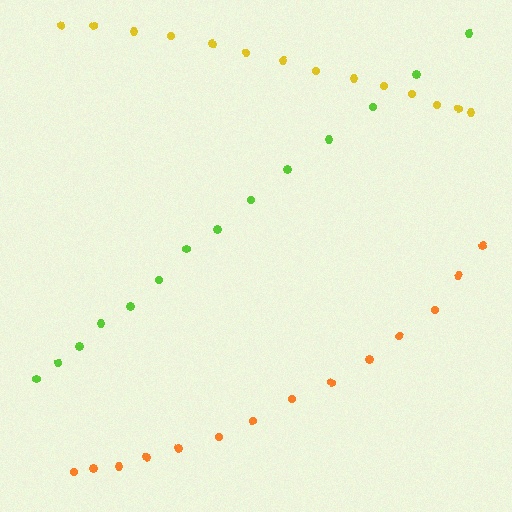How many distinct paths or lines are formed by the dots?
There are 3 distinct paths.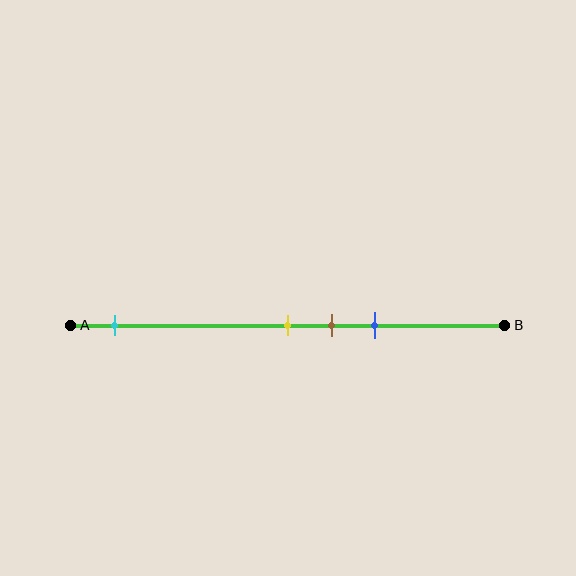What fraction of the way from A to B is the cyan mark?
The cyan mark is approximately 10% (0.1) of the way from A to B.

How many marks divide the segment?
There are 4 marks dividing the segment.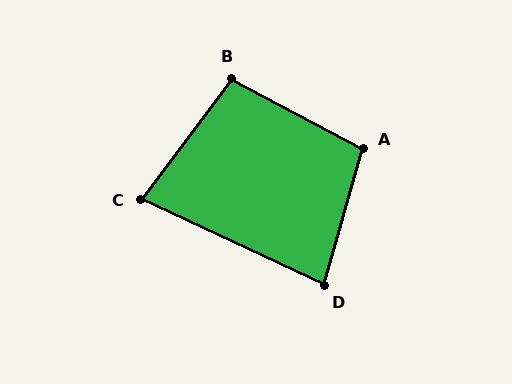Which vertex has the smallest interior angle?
C, at approximately 78 degrees.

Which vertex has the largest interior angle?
A, at approximately 102 degrees.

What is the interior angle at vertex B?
Approximately 99 degrees (obtuse).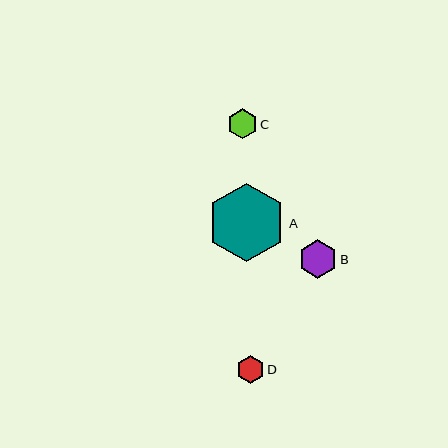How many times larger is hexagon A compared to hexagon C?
Hexagon A is approximately 2.6 times the size of hexagon C.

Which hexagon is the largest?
Hexagon A is the largest with a size of approximately 79 pixels.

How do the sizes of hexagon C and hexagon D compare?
Hexagon C and hexagon D are approximately the same size.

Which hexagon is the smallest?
Hexagon D is the smallest with a size of approximately 28 pixels.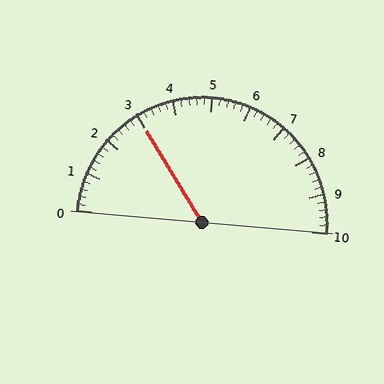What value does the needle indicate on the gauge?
The needle indicates approximately 3.0.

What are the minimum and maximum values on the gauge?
The gauge ranges from 0 to 10.